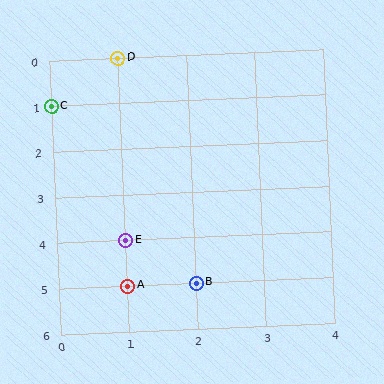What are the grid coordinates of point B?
Point B is at grid coordinates (2, 5).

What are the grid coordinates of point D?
Point D is at grid coordinates (1, 0).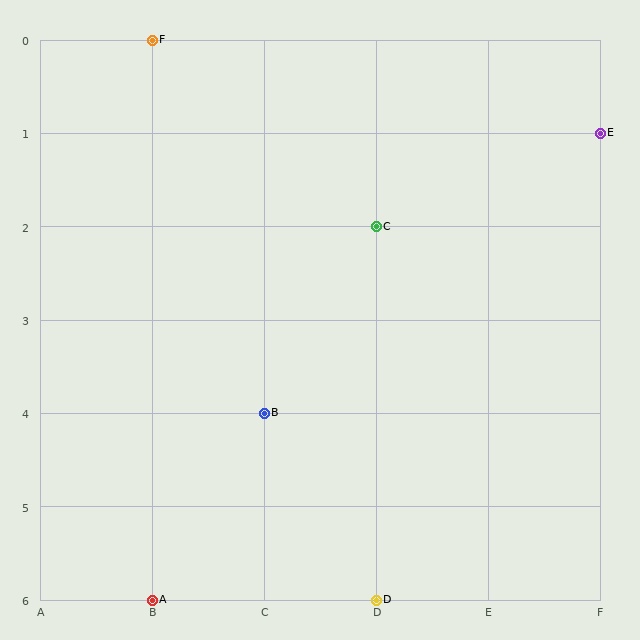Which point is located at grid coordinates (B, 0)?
Point F is at (B, 0).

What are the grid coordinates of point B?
Point B is at grid coordinates (C, 4).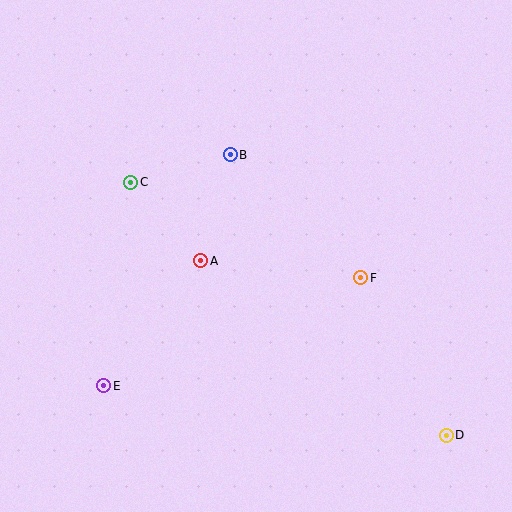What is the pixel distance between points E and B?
The distance between E and B is 263 pixels.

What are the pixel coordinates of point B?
Point B is at (230, 155).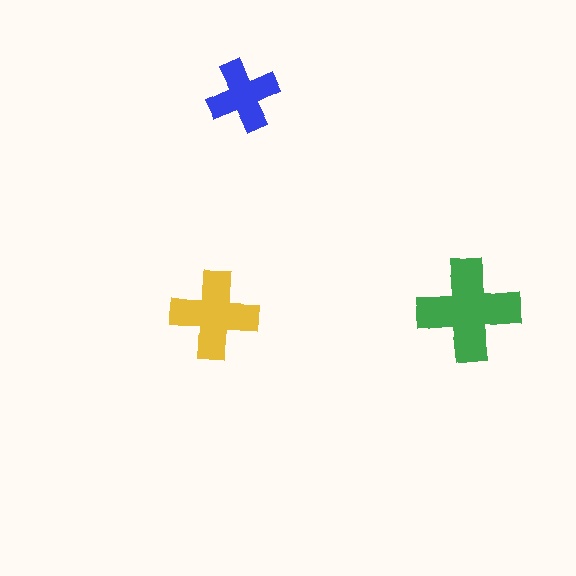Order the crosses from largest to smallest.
the green one, the yellow one, the blue one.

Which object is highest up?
The blue cross is topmost.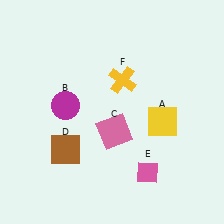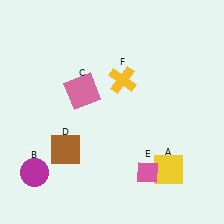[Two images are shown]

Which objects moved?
The objects that moved are: the yellow square (A), the magenta circle (B), the pink square (C).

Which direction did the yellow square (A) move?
The yellow square (A) moved down.